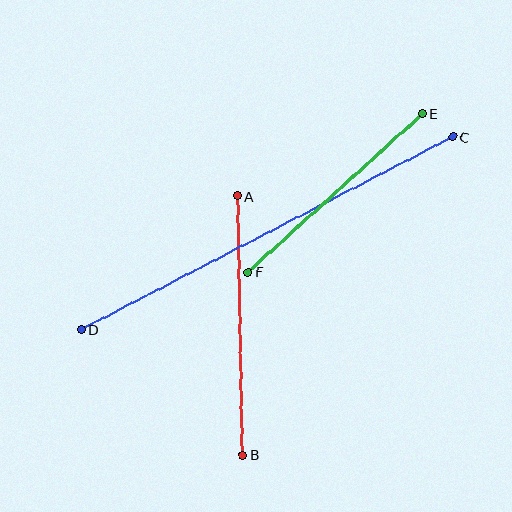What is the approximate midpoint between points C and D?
The midpoint is at approximately (267, 233) pixels.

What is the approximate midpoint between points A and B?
The midpoint is at approximately (240, 325) pixels.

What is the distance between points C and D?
The distance is approximately 418 pixels.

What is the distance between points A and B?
The distance is approximately 259 pixels.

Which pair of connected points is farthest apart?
Points C and D are farthest apart.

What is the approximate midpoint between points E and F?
The midpoint is at approximately (335, 193) pixels.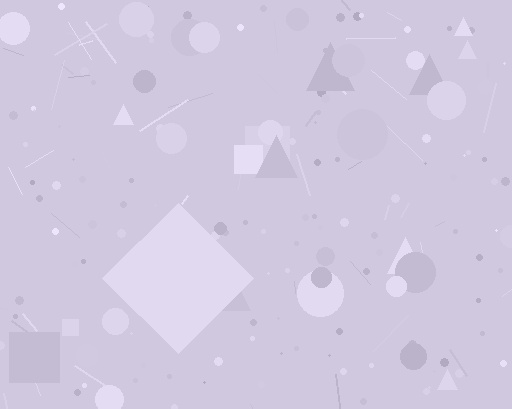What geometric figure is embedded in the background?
A diamond is embedded in the background.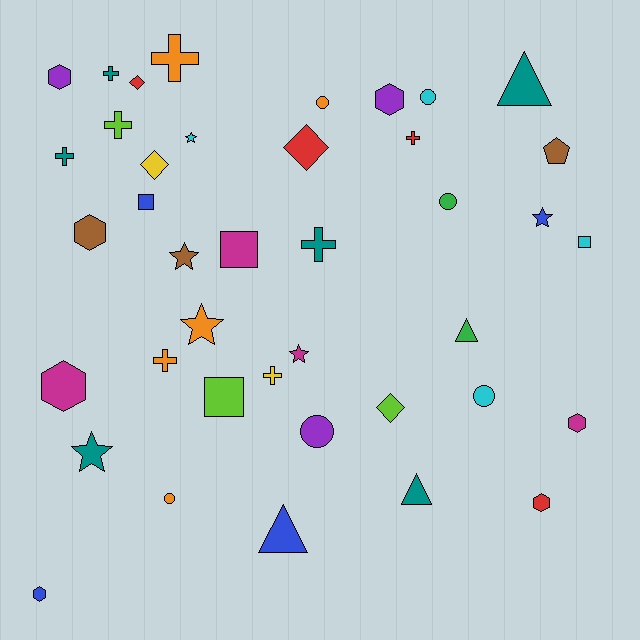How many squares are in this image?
There are 4 squares.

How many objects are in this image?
There are 40 objects.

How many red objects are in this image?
There are 4 red objects.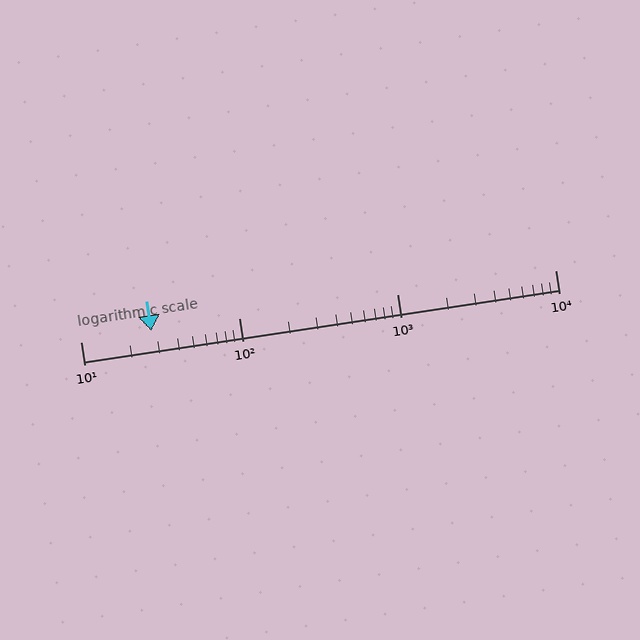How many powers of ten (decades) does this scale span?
The scale spans 3 decades, from 10 to 10000.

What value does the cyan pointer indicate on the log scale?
The pointer indicates approximately 28.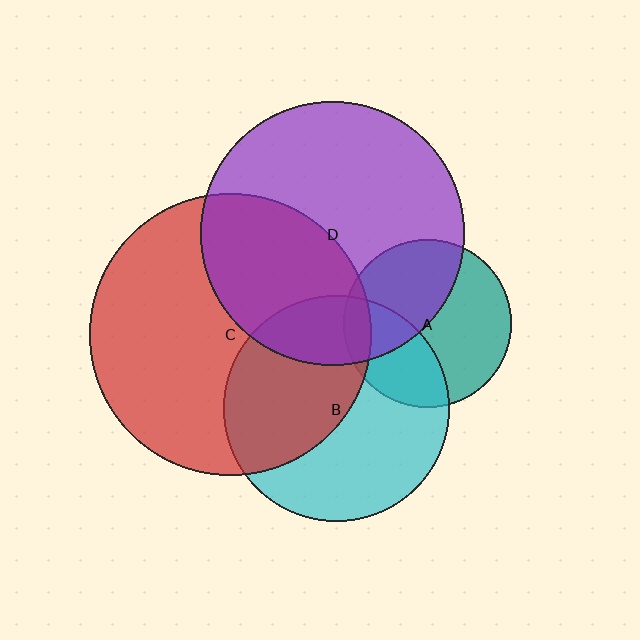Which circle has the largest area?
Circle C (red).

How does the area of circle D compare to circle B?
Approximately 1.4 times.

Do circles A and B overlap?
Yes.